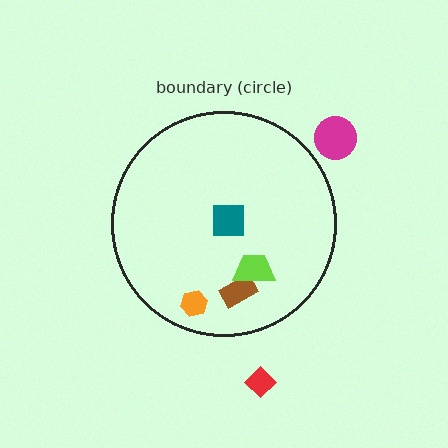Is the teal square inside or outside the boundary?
Inside.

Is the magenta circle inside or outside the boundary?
Outside.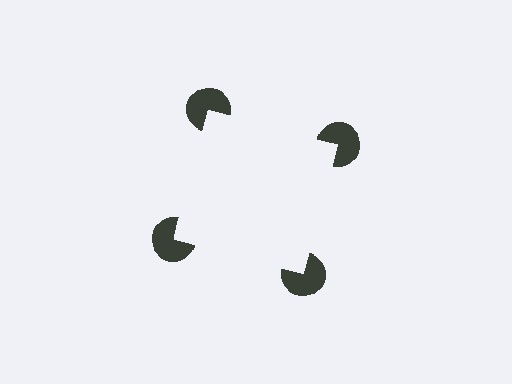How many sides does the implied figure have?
4 sides.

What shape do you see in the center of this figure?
An illusory square — its edges are inferred from the aligned wedge cuts in the pac-man discs, not physically drawn.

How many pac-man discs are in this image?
There are 4 — one at each vertex of the illusory square.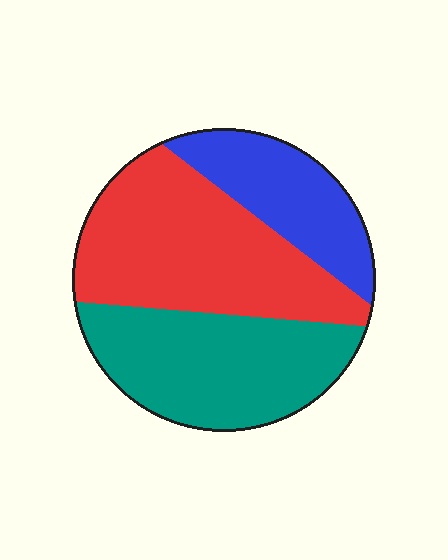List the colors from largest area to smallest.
From largest to smallest: red, teal, blue.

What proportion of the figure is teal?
Teal takes up about three eighths (3/8) of the figure.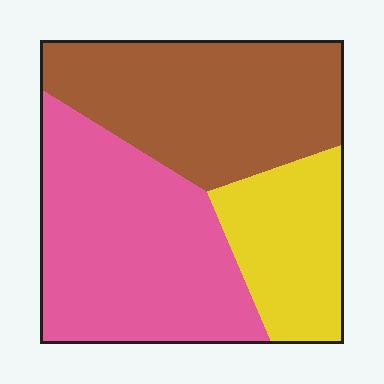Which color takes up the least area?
Yellow, at roughly 20%.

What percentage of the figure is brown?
Brown takes up about three eighths (3/8) of the figure.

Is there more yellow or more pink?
Pink.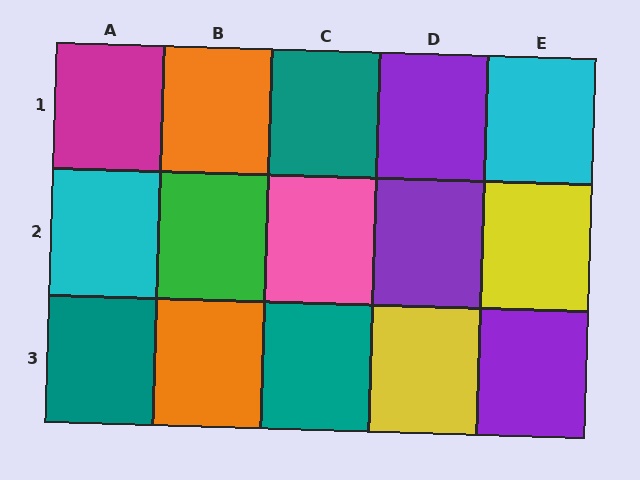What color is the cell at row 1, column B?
Orange.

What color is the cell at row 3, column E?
Purple.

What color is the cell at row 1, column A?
Magenta.